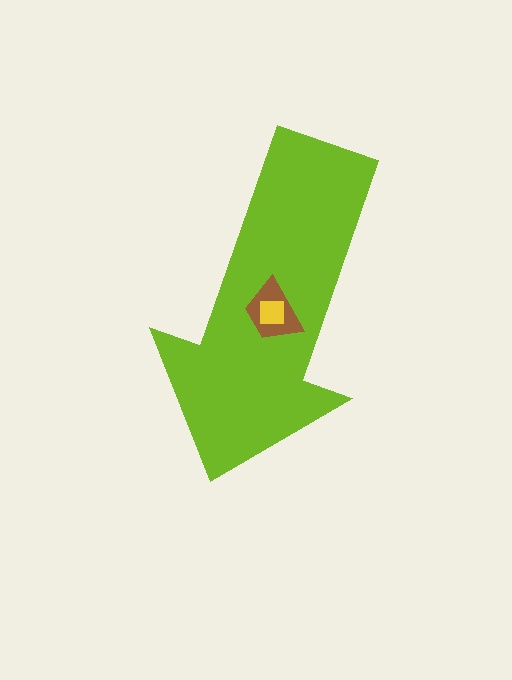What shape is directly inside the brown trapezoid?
The yellow square.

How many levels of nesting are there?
3.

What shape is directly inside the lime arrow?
The brown trapezoid.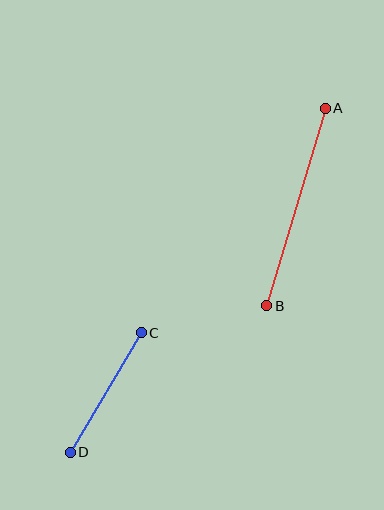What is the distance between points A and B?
The distance is approximately 206 pixels.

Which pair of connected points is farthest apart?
Points A and B are farthest apart.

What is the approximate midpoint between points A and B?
The midpoint is at approximately (296, 207) pixels.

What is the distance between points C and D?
The distance is approximately 139 pixels.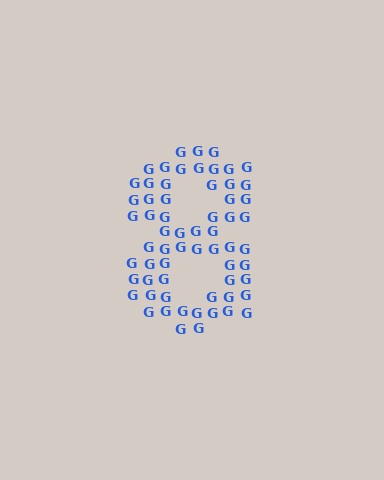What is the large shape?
The large shape is the digit 8.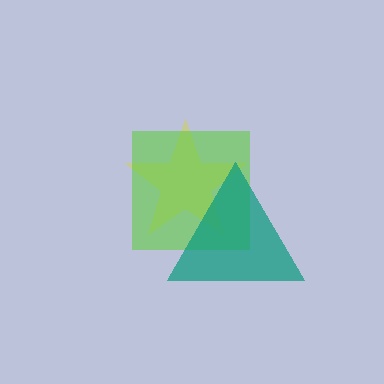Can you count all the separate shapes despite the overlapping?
Yes, there are 3 separate shapes.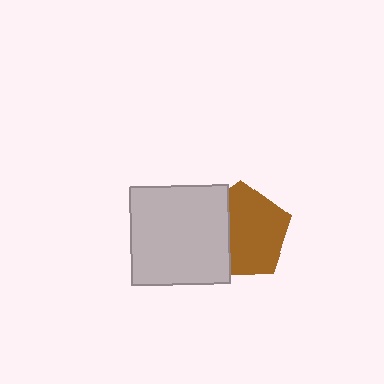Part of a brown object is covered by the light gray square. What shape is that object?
It is a pentagon.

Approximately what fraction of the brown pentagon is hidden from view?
Roughly 34% of the brown pentagon is hidden behind the light gray square.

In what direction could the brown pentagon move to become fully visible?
The brown pentagon could move right. That would shift it out from behind the light gray square entirely.